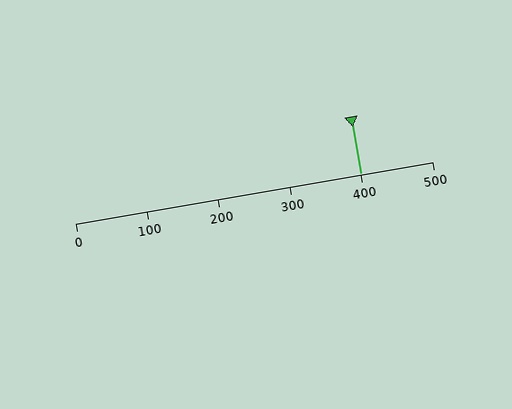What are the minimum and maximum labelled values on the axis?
The axis runs from 0 to 500.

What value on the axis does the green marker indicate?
The marker indicates approximately 400.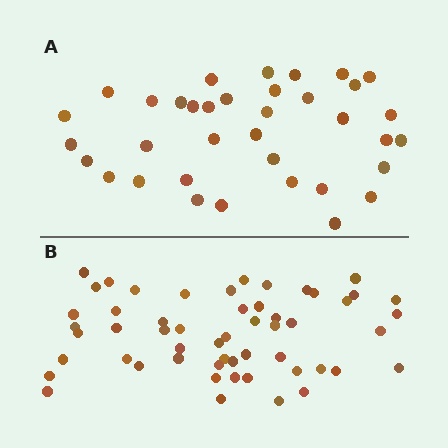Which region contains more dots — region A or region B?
Region B (the bottom region) has more dots.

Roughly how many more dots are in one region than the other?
Region B has approximately 20 more dots than region A.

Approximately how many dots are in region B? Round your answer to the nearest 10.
About 50 dots. (The exact count is 54, which rounds to 50.)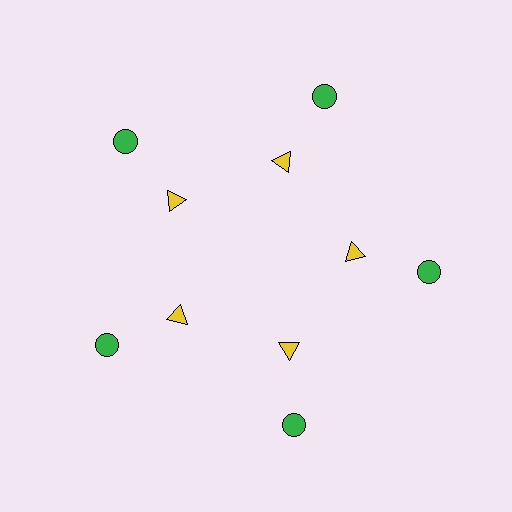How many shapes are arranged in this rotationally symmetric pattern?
There are 10 shapes, arranged in 5 groups of 2.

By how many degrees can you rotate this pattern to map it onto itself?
The pattern maps onto itself every 72 degrees of rotation.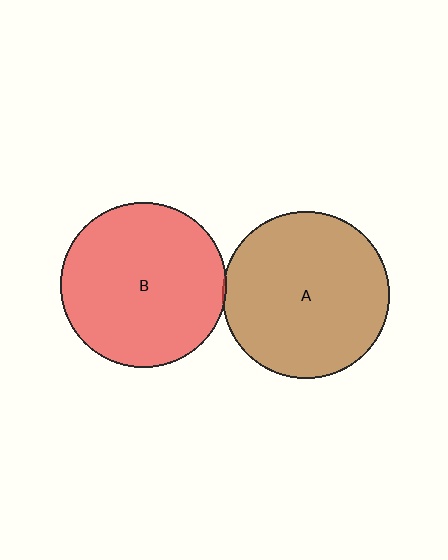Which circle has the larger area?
Circle A (brown).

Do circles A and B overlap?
Yes.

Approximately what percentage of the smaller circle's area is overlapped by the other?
Approximately 5%.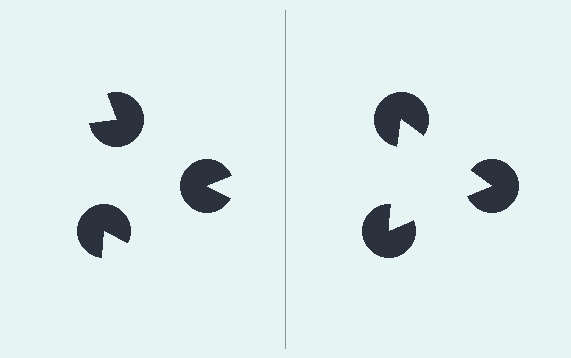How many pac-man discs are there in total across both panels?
6 — 3 on each side.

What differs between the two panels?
The pac-man discs are positioned identically on both sides; only the wedge orientations differ. On the right they align to a triangle; on the left they are misaligned.